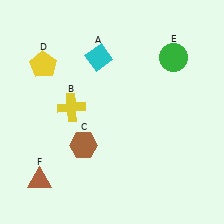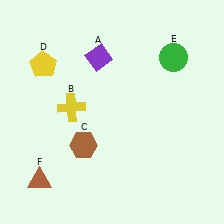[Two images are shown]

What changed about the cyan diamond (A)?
In Image 1, A is cyan. In Image 2, it changed to purple.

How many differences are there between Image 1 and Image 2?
There is 1 difference between the two images.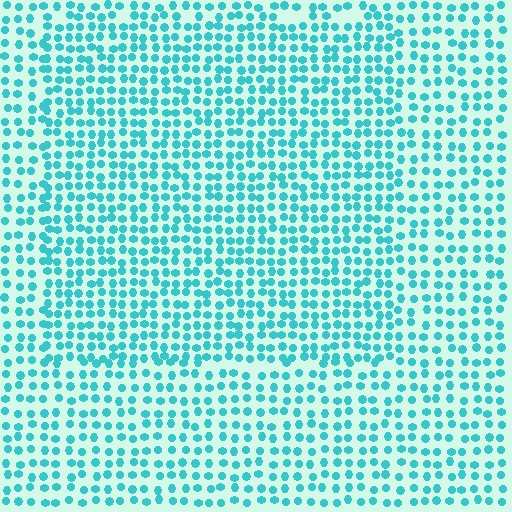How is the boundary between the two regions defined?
The boundary is defined by a change in element density (approximately 1.4x ratio). All elements are the same color, size, and shape.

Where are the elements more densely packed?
The elements are more densely packed inside the rectangle boundary.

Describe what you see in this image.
The image contains small cyan elements arranged at two different densities. A rectangle-shaped region is visible where the elements are more densely packed than the surrounding area.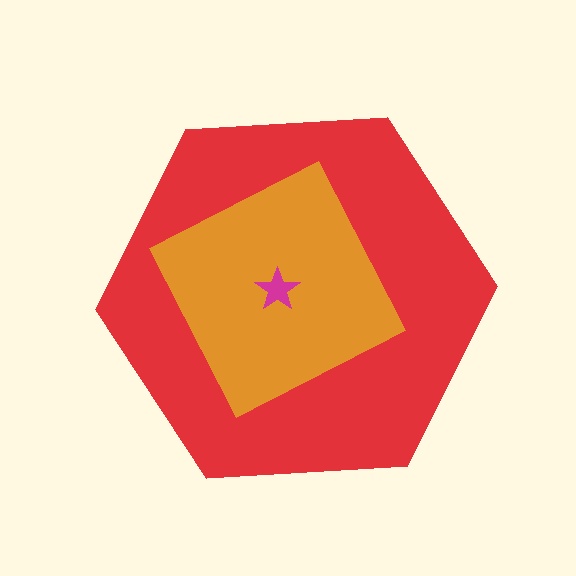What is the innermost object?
The magenta star.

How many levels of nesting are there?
3.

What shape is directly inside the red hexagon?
The orange square.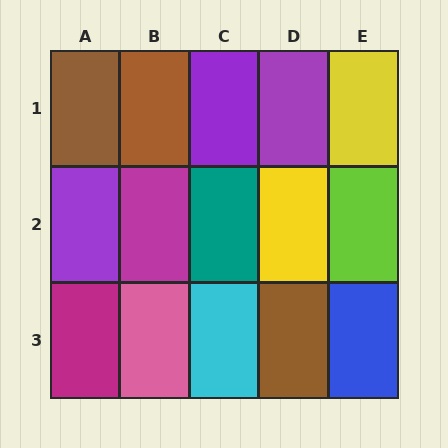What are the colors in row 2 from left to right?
Purple, magenta, teal, yellow, lime.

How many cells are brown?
3 cells are brown.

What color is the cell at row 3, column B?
Pink.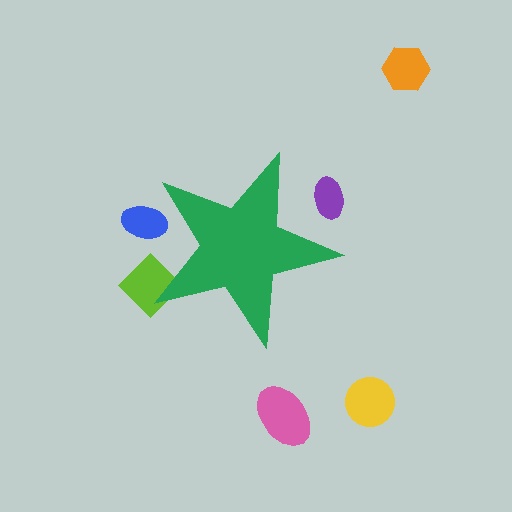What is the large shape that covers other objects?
A green star.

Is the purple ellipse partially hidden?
Yes, the purple ellipse is partially hidden behind the green star.